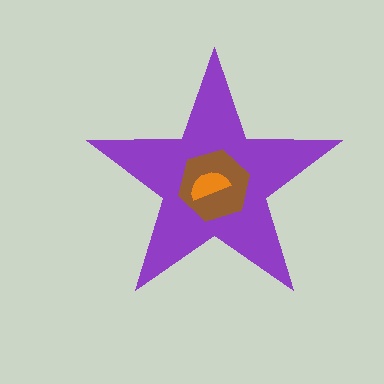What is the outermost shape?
The purple star.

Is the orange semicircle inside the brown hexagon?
Yes.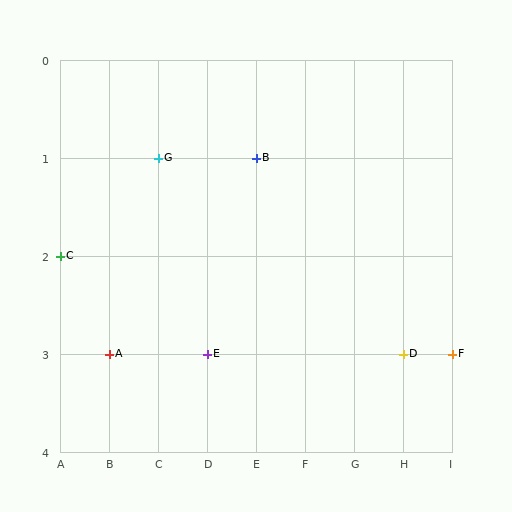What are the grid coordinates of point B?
Point B is at grid coordinates (E, 1).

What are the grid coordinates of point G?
Point G is at grid coordinates (C, 1).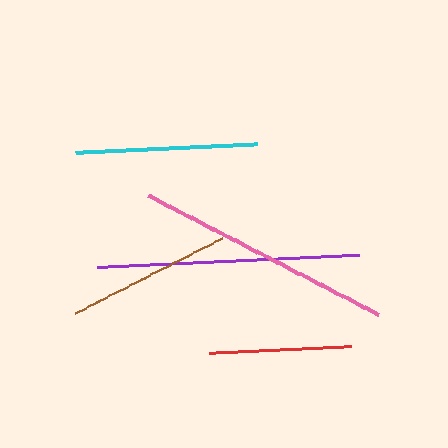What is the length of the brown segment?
The brown segment is approximately 164 pixels long.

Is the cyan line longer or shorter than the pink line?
The pink line is longer than the cyan line.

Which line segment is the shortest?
The red line is the shortest at approximately 141 pixels.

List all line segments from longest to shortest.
From longest to shortest: purple, pink, cyan, brown, red.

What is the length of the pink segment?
The pink segment is approximately 260 pixels long.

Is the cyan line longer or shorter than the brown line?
The cyan line is longer than the brown line.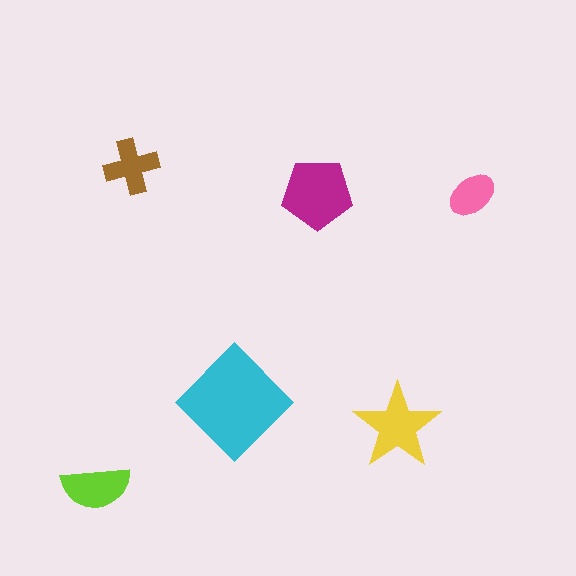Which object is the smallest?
The pink ellipse.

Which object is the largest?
The cyan diamond.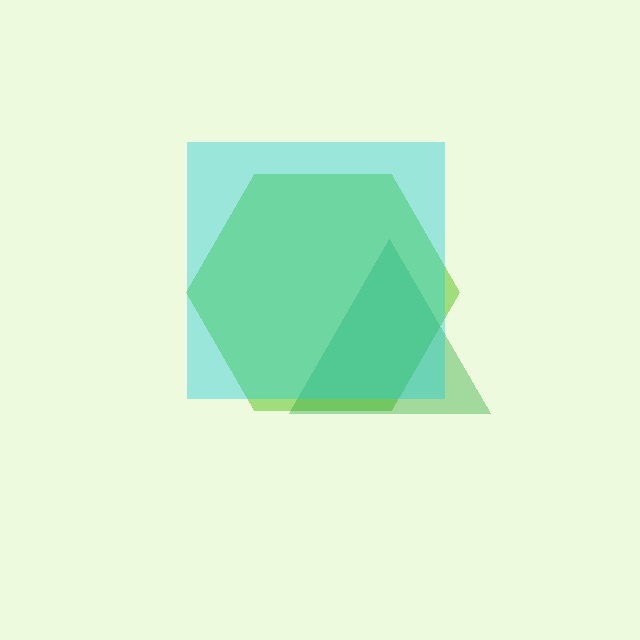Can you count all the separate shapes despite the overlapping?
Yes, there are 3 separate shapes.